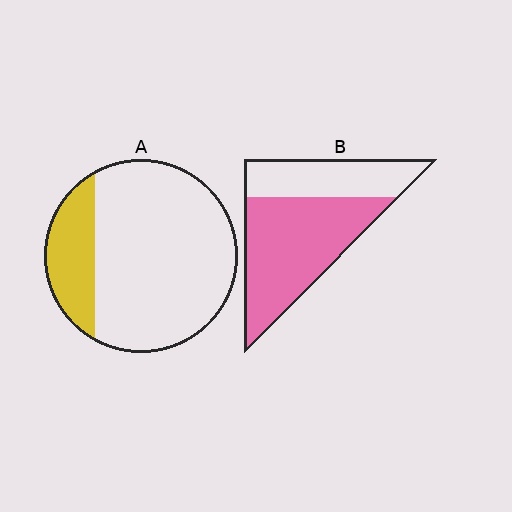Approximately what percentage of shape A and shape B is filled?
A is approximately 20% and B is approximately 65%.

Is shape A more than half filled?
No.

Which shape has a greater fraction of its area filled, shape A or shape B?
Shape B.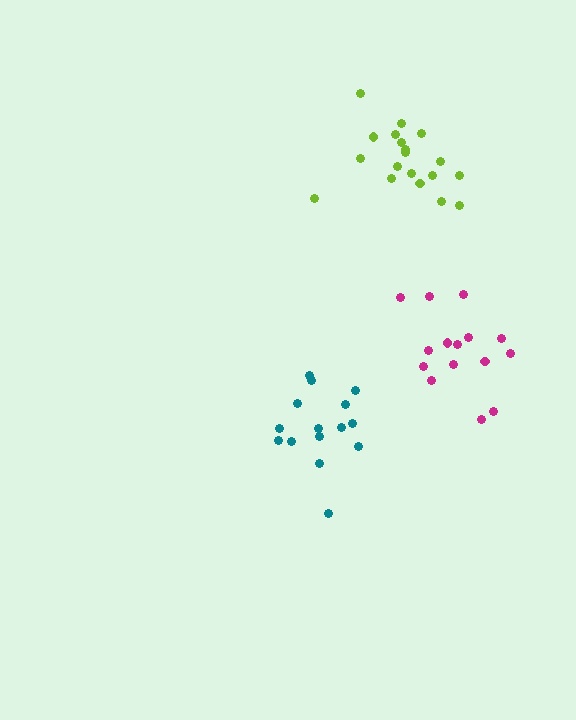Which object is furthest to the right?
The magenta cluster is rightmost.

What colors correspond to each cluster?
The clusters are colored: magenta, lime, teal.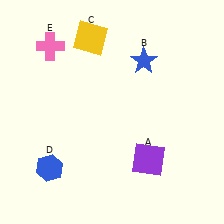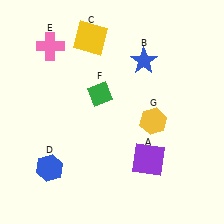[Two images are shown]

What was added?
A green diamond (F), a yellow hexagon (G) were added in Image 2.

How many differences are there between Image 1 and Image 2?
There are 2 differences between the two images.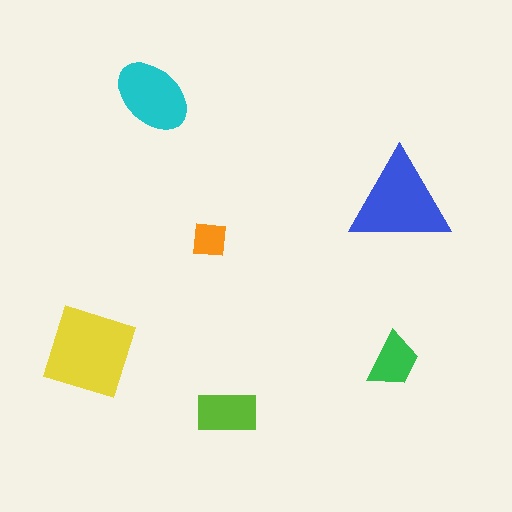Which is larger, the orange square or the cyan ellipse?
The cyan ellipse.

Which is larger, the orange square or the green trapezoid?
The green trapezoid.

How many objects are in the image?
There are 6 objects in the image.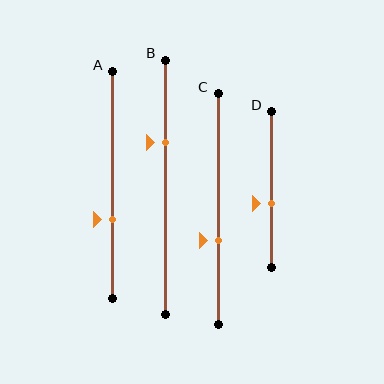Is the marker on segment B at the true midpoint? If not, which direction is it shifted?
No, the marker on segment B is shifted upward by about 18% of the segment length.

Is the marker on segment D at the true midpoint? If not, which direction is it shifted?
No, the marker on segment D is shifted downward by about 9% of the segment length.